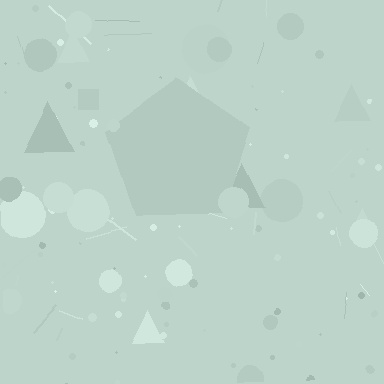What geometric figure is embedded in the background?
A pentagon is embedded in the background.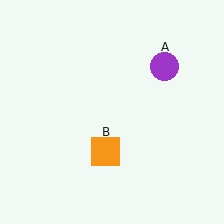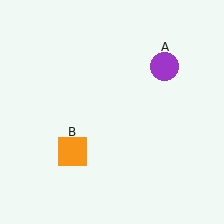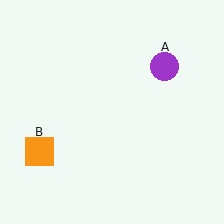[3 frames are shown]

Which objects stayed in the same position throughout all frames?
Purple circle (object A) remained stationary.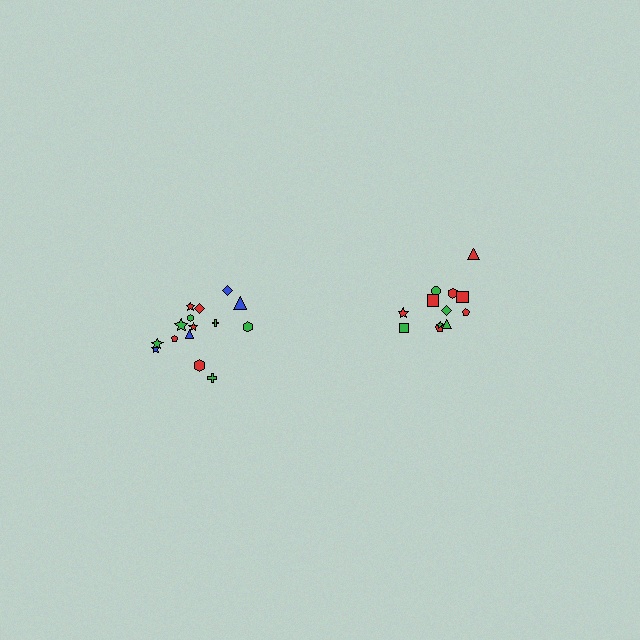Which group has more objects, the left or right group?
The left group.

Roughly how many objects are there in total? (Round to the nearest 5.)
Roughly 25 objects in total.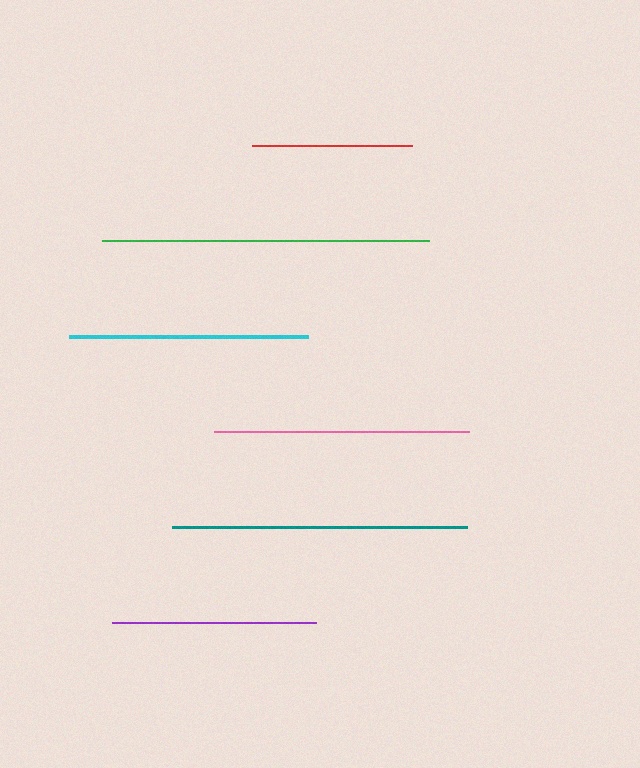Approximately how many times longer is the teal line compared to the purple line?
The teal line is approximately 1.4 times the length of the purple line.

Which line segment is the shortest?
The red line is the shortest at approximately 160 pixels.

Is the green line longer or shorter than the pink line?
The green line is longer than the pink line.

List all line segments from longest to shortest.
From longest to shortest: green, teal, pink, cyan, purple, red.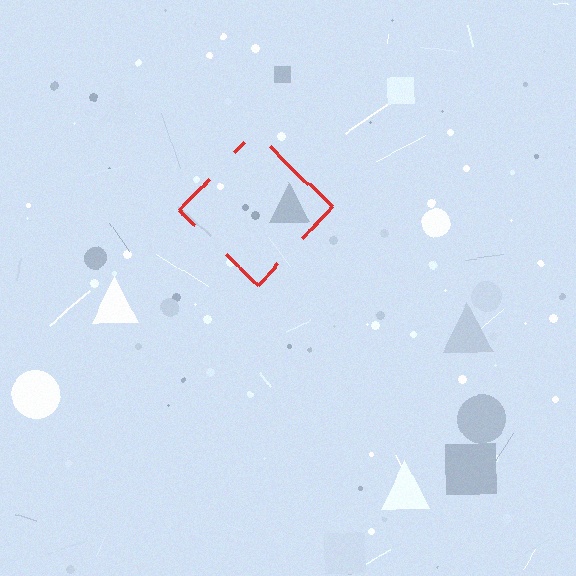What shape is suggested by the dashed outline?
The dashed outline suggests a diamond.